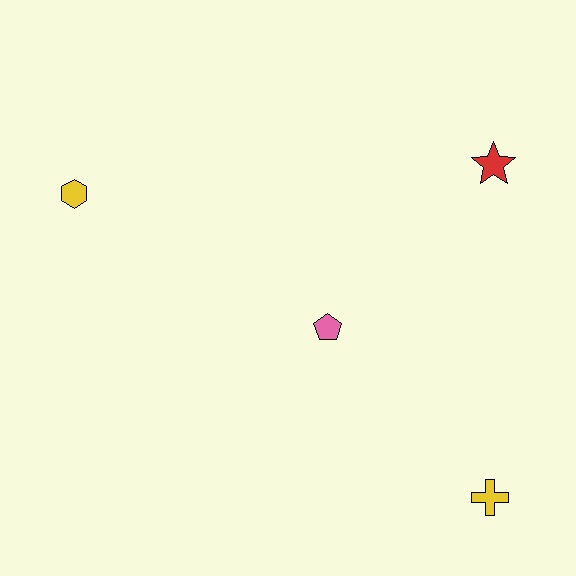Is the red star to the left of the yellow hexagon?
No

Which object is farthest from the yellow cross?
The yellow hexagon is farthest from the yellow cross.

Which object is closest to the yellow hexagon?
The pink pentagon is closest to the yellow hexagon.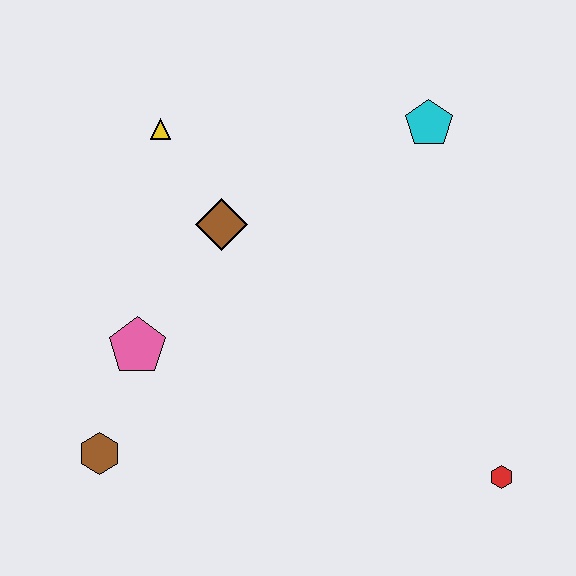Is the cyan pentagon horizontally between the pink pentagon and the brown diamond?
No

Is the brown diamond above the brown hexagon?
Yes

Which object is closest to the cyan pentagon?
The brown diamond is closest to the cyan pentagon.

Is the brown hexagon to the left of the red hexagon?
Yes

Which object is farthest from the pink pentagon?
The red hexagon is farthest from the pink pentagon.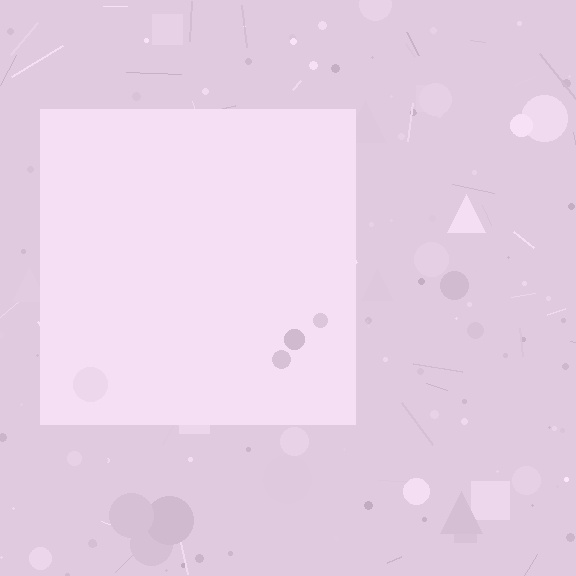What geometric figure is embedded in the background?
A square is embedded in the background.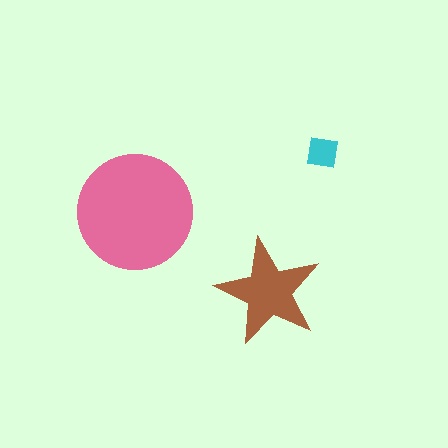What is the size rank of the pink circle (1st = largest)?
1st.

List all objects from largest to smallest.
The pink circle, the brown star, the cyan square.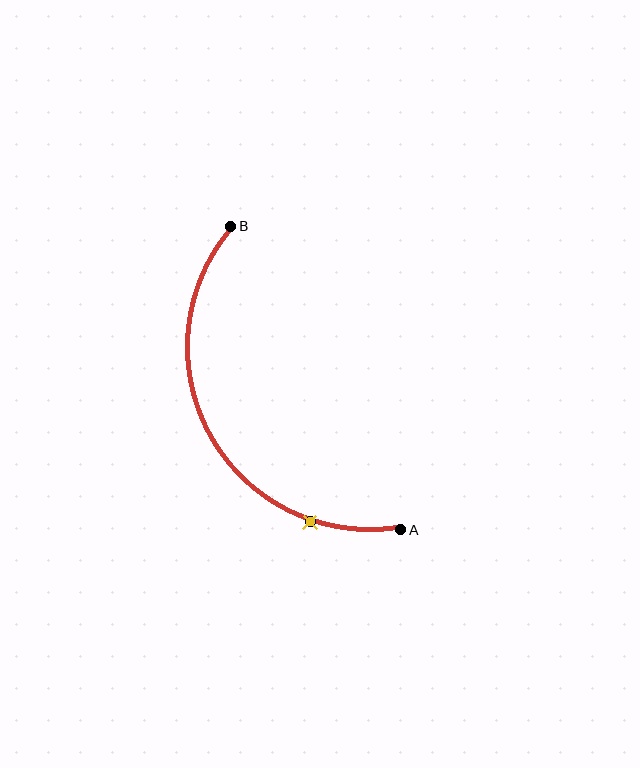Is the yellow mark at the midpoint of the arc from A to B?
No. The yellow mark lies on the arc but is closer to endpoint A. The arc midpoint would be at the point on the curve equidistant along the arc from both A and B.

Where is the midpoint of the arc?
The arc midpoint is the point on the curve farthest from the straight line joining A and B. It sits to the left of that line.